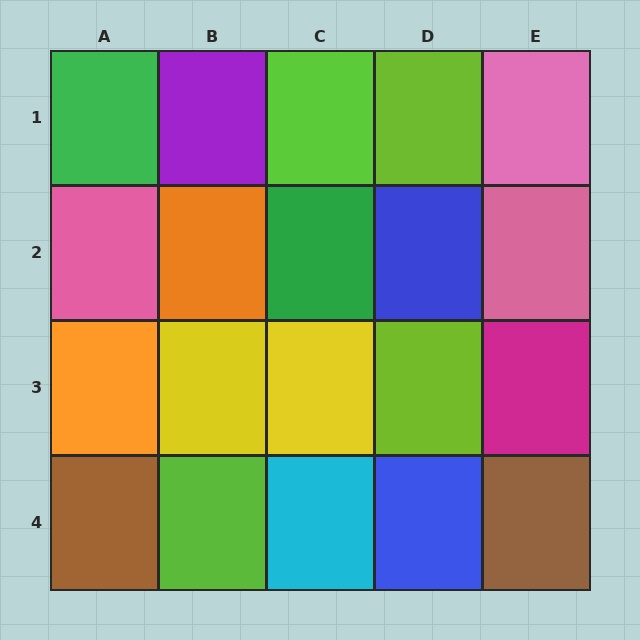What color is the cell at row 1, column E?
Pink.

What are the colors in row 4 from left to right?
Brown, lime, cyan, blue, brown.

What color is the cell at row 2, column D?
Blue.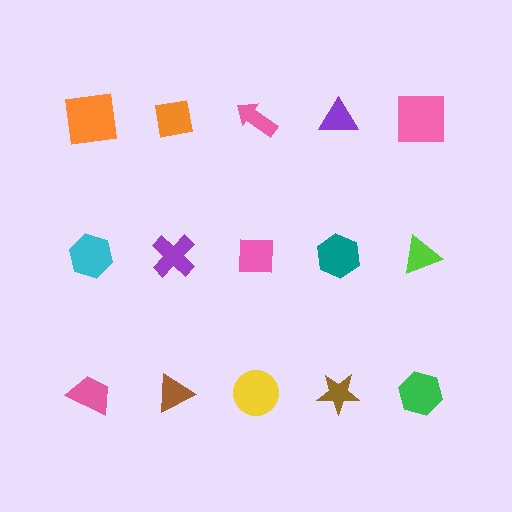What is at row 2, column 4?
A teal hexagon.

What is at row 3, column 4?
A brown star.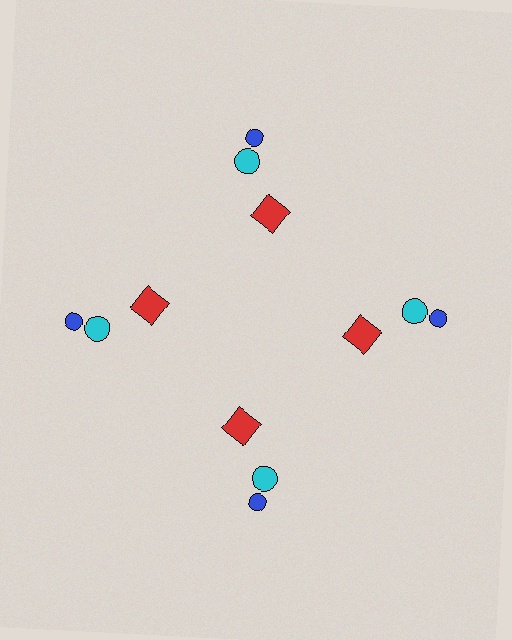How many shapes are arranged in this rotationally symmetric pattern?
There are 12 shapes, arranged in 4 groups of 3.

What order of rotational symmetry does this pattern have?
This pattern has 4-fold rotational symmetry.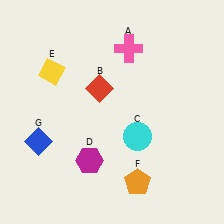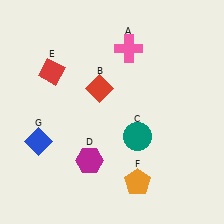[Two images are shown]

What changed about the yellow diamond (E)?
In Image 1, E is yellow. In Image 2, it changed to red.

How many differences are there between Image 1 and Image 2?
There are 2 differences between the two images.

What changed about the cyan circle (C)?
In Image 1, C is cyan. In Image 2, it changed to teal.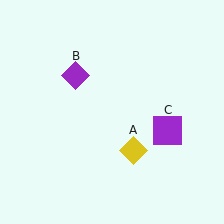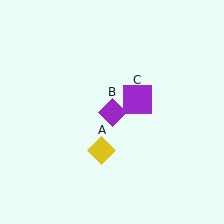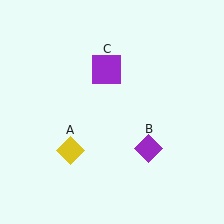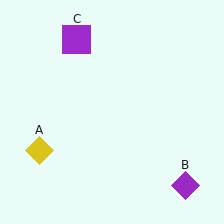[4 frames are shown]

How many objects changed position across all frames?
3 objects changed position: yellow diamond (object A), purple diamond (object B), purple square (object C).